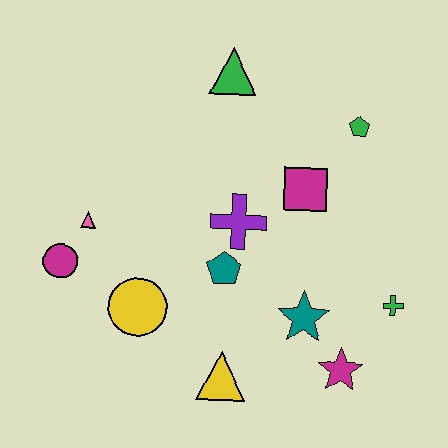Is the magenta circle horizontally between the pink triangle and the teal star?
No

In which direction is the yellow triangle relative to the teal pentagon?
The yellow triangle is below the teal pentagon.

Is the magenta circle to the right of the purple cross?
No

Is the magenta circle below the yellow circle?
No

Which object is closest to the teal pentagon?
The purple cross is closest to the teal pentagon.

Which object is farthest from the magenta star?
The green triangle is farthest from the magenta star.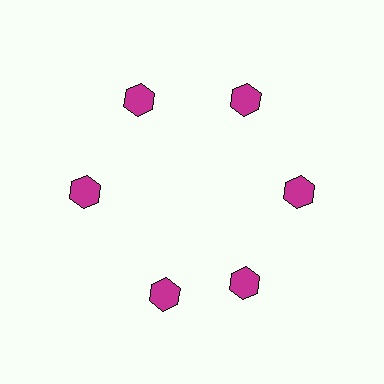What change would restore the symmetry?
The symmetry would be restored by rotating it back into even spacing with its neighbors so that all 6 hexagons sit at equal angles and equal distance from the center.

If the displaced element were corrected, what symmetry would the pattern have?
It would have 6-fold rotational symmetry — the pattern would map onto itself every 60 degrees.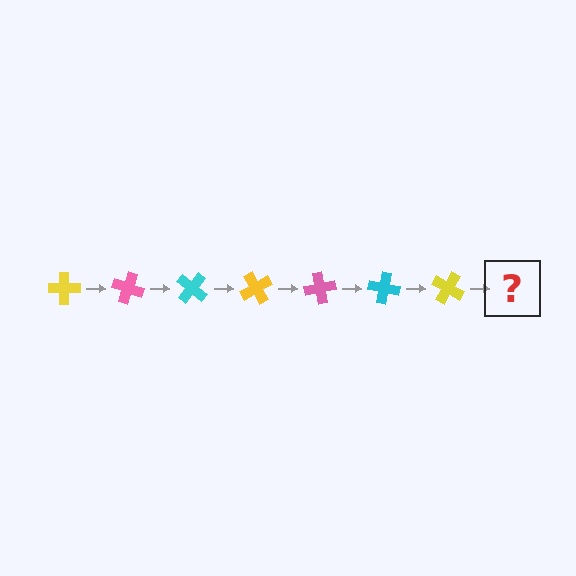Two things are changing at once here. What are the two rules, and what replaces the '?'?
The two rules are that it rotates 20 degrees each step and the color cycles through yellow, pink, and cyan. The '?' should be a pink cross, rotated 140 degrees from the start.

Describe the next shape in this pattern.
It should be a pink cross, rotated 140 degrees from the start.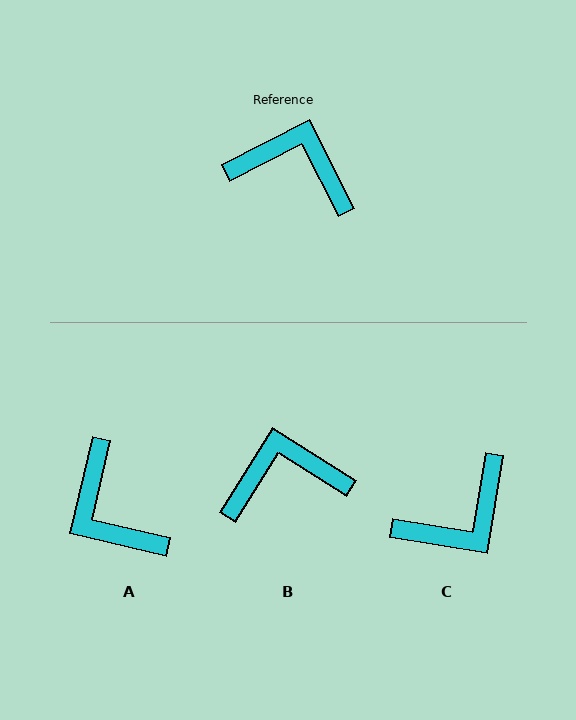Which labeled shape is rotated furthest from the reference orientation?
A, about 140 degrees away.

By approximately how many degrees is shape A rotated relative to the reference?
Approximately 140 degrees counter-clockwise.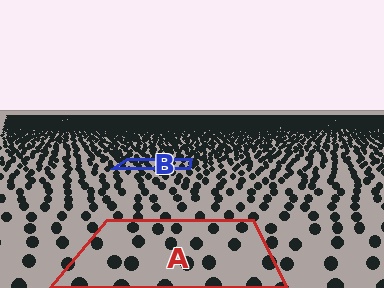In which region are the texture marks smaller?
The texture marks are smaller in region B, because it is farther away.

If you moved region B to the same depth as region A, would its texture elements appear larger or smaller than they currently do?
They would appear larger. At a closer depth, the same texture elements are projected at a bigger on-screen size.